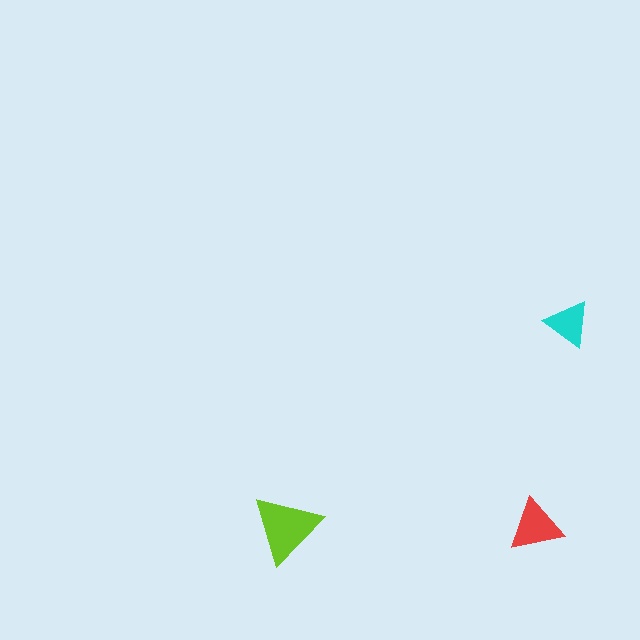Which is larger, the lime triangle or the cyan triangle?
The lime one.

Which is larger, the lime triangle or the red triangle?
The lime one.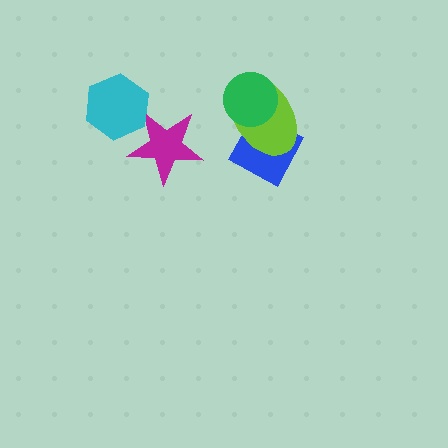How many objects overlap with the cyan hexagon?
1 object overlaps with the cyan hexagon.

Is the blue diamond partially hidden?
Yes, it is partially covered by another shape.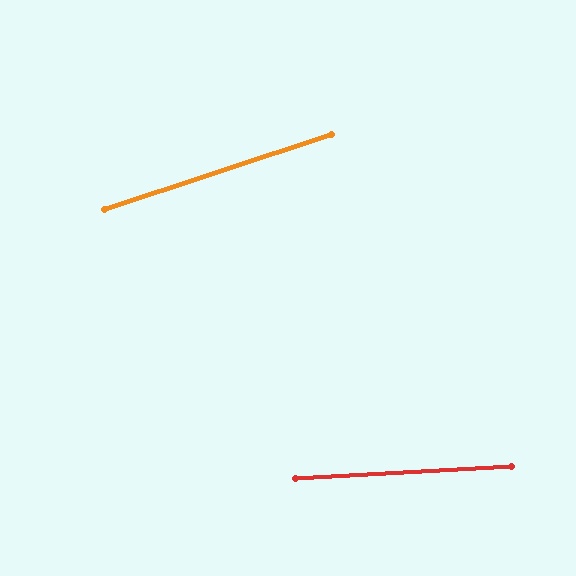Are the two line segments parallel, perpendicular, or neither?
Neither parallel nor perpendicular — they differ by about 15°.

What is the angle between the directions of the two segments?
Approximately 15 degrees.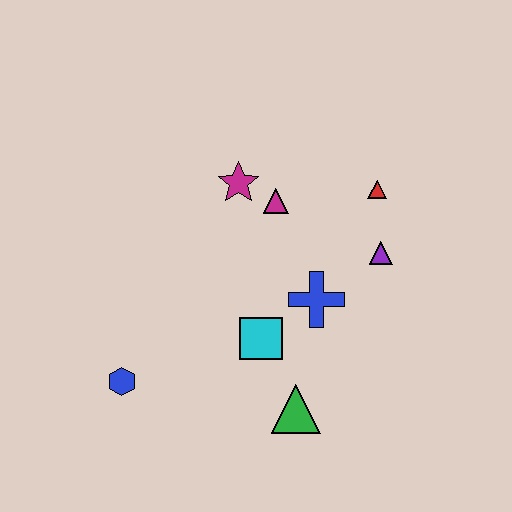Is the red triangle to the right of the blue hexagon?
Yes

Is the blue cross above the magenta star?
No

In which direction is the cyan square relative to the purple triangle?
The cyan square is to the left of the purple triangle.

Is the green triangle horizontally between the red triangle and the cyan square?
Yes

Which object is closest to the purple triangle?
The red triangle is closest to the purple triangle.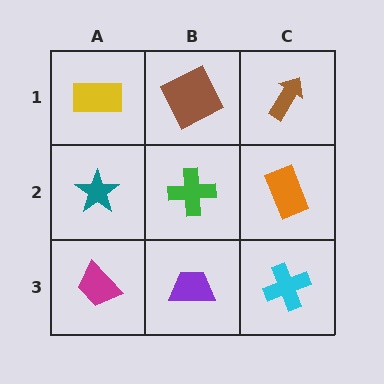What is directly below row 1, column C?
An orange rectangle.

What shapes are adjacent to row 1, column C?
An orange rectangle (row 2, column C), a brown square (row 1, column B).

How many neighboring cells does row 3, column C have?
2.